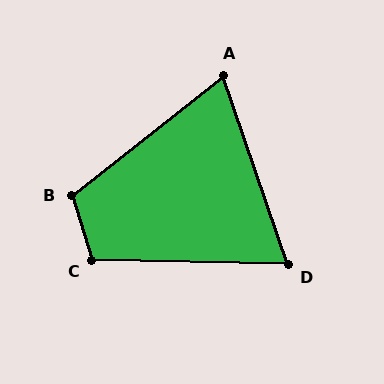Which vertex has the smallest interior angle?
D, at approximately 70 degrees.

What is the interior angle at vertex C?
Approximately 109 degrees (obtuse).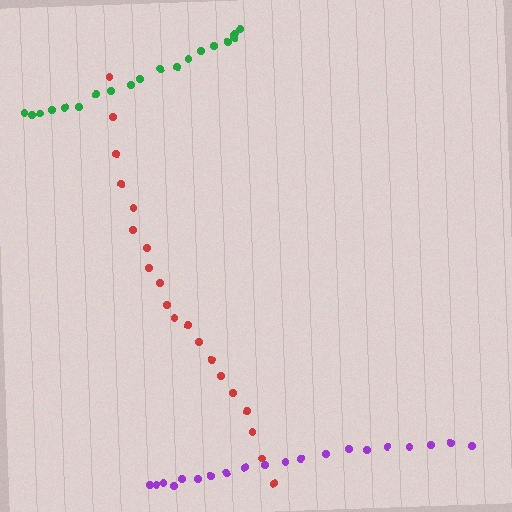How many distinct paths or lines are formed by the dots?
There are 3 distinct paths.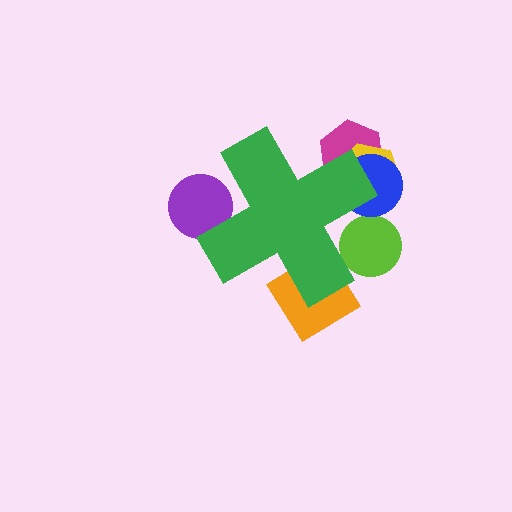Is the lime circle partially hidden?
Yes, the lime circle is partially hidden behind the green cross.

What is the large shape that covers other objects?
A green cross.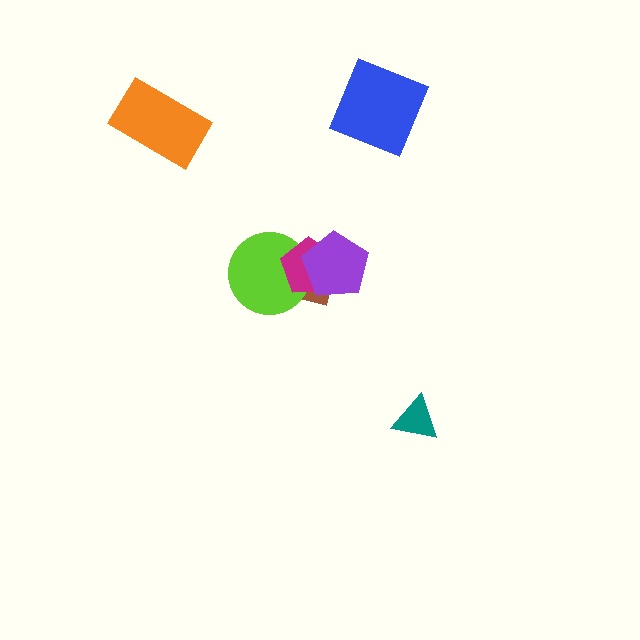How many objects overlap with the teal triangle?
0 objects overlap with the teal triangle.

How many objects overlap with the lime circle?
3 objects overlap with the lime circle.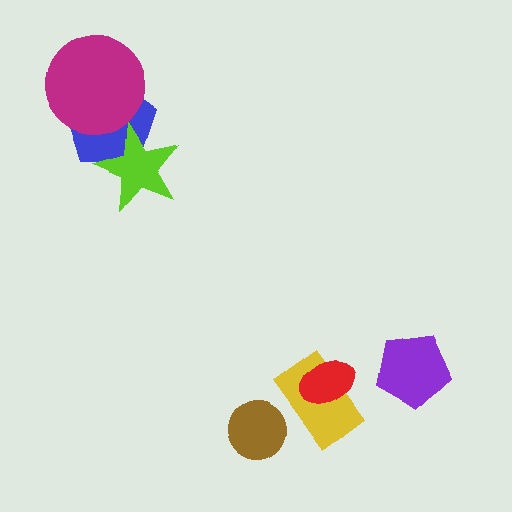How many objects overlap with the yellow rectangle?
1 object overlaps with the yellow rectangle.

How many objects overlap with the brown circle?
0 objects overlap with the brown circle.